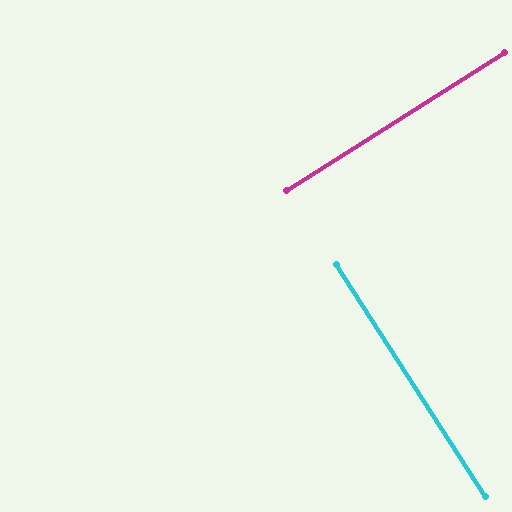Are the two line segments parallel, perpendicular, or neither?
Perpendicular — they meet at approximately 90°.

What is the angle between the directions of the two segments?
Approximately 90 degrees.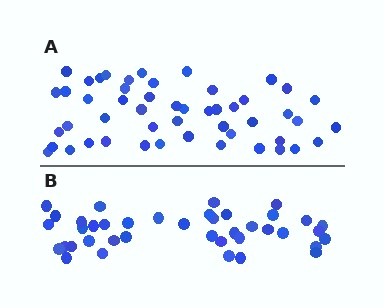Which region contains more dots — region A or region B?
Region A (the top region) has more dots.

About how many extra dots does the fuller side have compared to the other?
Region A has roughly 10 or so more dots than region B.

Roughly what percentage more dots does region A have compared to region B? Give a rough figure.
About 25% more.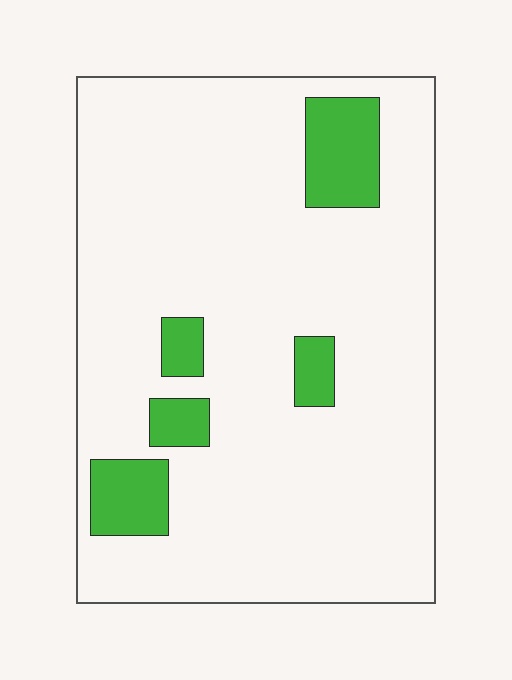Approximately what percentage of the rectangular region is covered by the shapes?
Approximately 10%.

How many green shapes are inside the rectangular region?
5.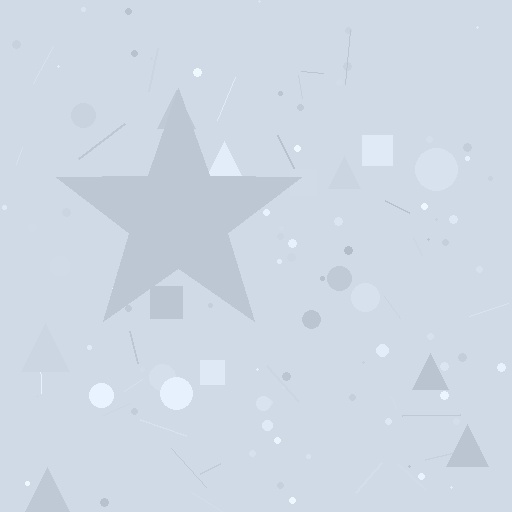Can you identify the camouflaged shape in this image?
The camouflaged shape is a star.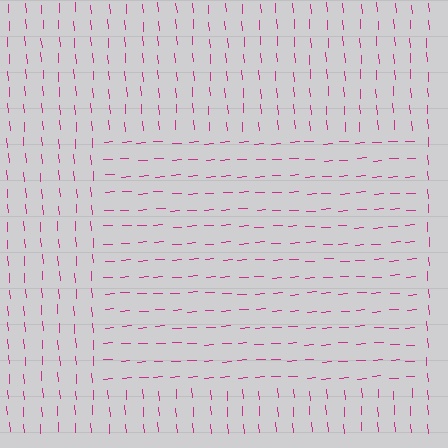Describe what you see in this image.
The image is filled with small magenta line segments. A rectangle region in the image has lines oriented differently from the surrounding lines, creating a visible texture boundary.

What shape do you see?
I see a rectangle.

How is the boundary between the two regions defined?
The boundary is defined purely by a change in line orientation (approximately 89 degrees difference). All lines are the same color and thickness.